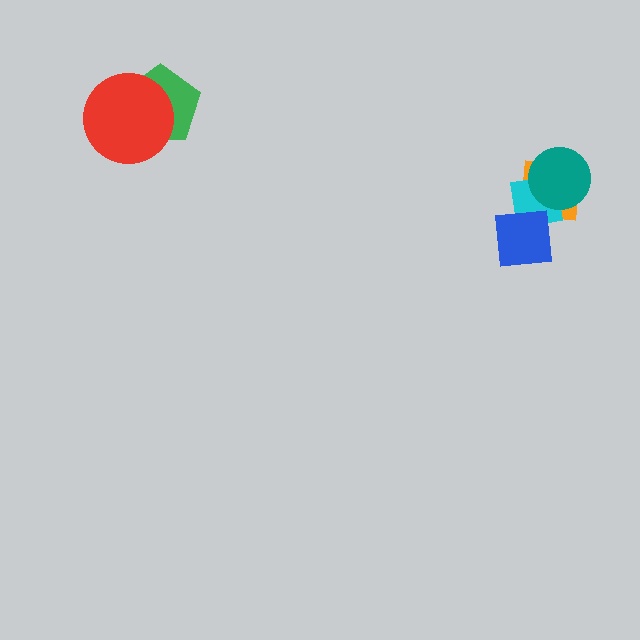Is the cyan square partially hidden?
Yes, it is partially covered by another shape.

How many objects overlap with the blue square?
2 objects overlap with the blue square.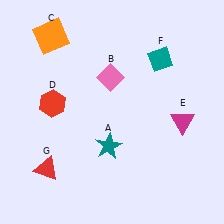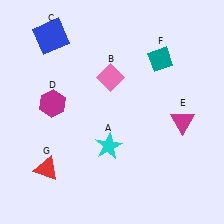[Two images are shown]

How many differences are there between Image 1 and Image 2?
There are 3 differences between the two images.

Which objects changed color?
A changed from teal to cyan. C changed from orange to blue. D changed from red to magenta.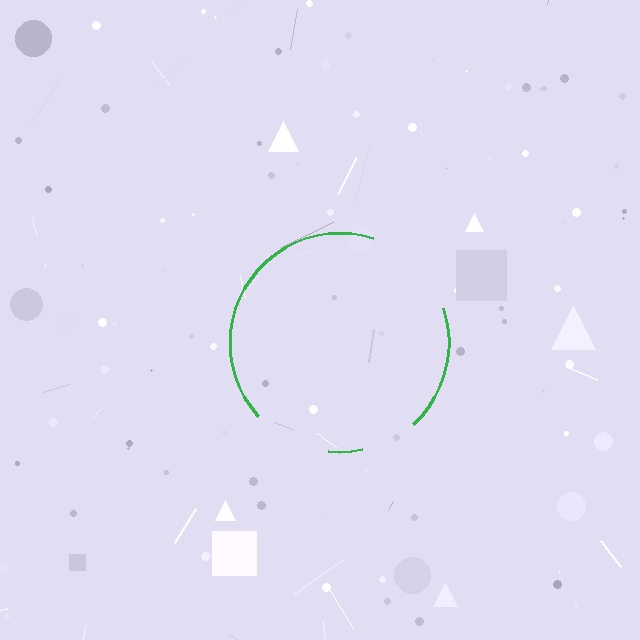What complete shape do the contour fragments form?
The contour fragments form a circle.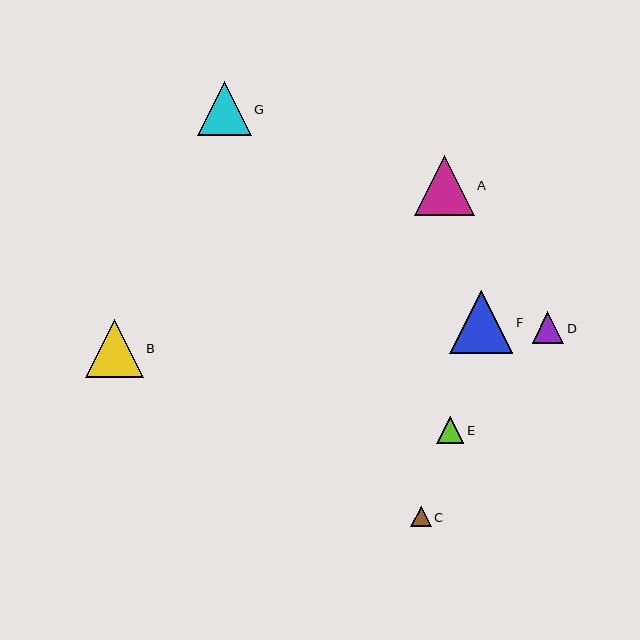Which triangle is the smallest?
Triangle C is the smallest with a size of approximately 20 pixels.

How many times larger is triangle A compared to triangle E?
Triangle A is approximately 2.3 times the size of triangle E.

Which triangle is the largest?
Triangle F is the largest with a size of approximately 63 pixels.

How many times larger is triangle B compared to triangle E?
Triangle B is approximately 2.2 times the size of triangle E.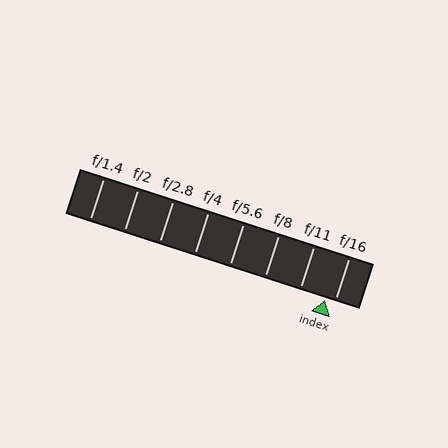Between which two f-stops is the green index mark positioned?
The index mark is between f/11 and f/16.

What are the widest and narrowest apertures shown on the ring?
The widest aperture shown is f/1.4 and the narrowest is f/16.